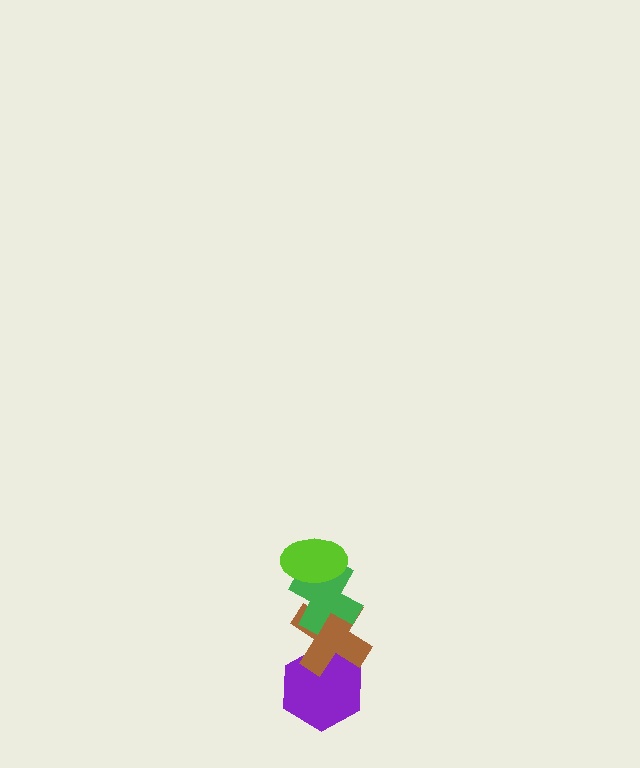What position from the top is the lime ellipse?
The lime ellipse is 1st from the top.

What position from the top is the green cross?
The green cross is 2nd from the top.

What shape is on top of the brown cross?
The green cross is on top of the brown cross.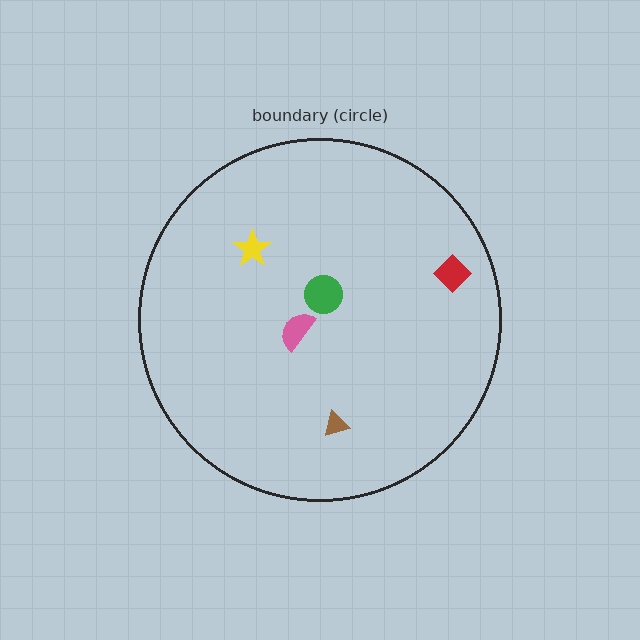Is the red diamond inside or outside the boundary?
Inside.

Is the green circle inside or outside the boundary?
Inside.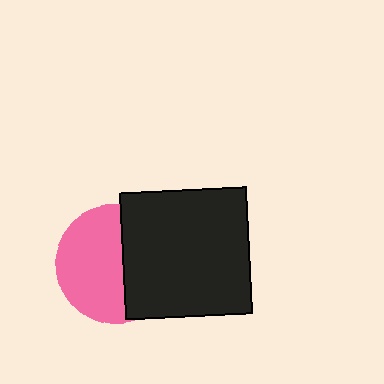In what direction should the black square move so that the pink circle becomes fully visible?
The black square should move right. That is the shortest direction to clear the overlap and leave the pink circle fully visible.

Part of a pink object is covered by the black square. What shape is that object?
It is a circle.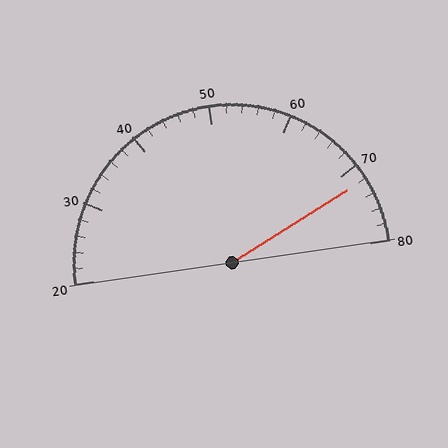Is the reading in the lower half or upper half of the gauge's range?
The reading is in the upper half of the range (20 to 80).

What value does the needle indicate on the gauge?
The needle indicates approximately 72.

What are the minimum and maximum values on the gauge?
The gauge ranges from 20 to 80.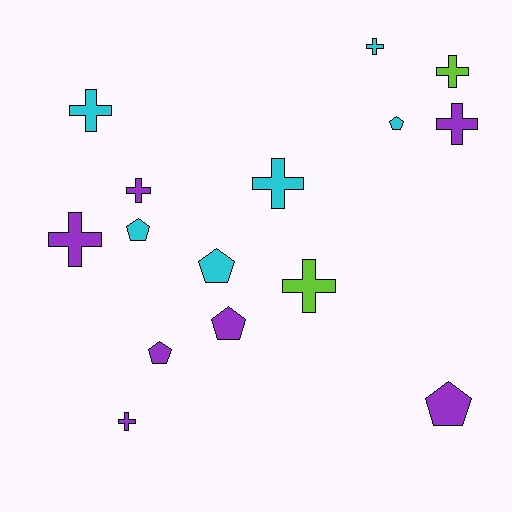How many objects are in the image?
There are 15 objects.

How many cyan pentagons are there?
There are 3 cyan pentagons.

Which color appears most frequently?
Purple, with 7 objects.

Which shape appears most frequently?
Cross, with 9 objects.